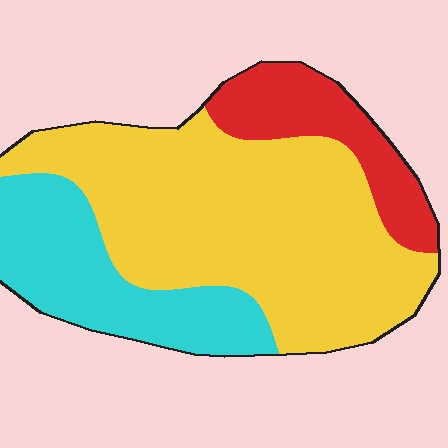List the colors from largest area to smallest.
From largest to smallest: yellow, cyan, red.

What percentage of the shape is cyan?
Cyan covers 25% of the shape.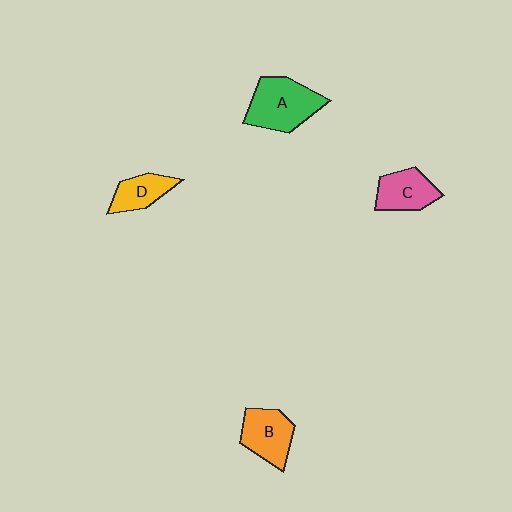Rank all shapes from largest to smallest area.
From largest to smallest: A (green), B (orange), C (pink), D (yellow).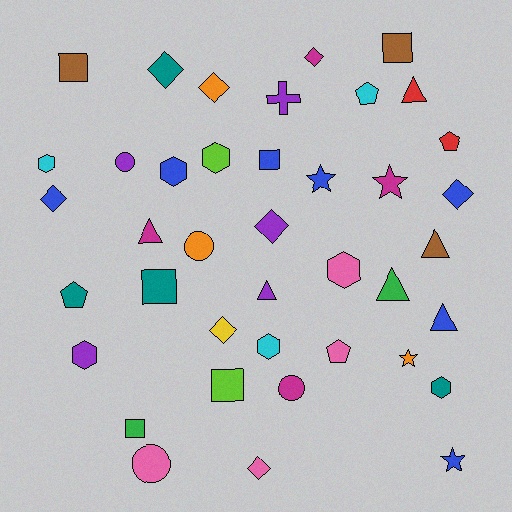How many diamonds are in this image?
There are 8 diamonds.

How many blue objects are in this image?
There are 7 blue objects.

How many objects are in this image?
There are 40 objects.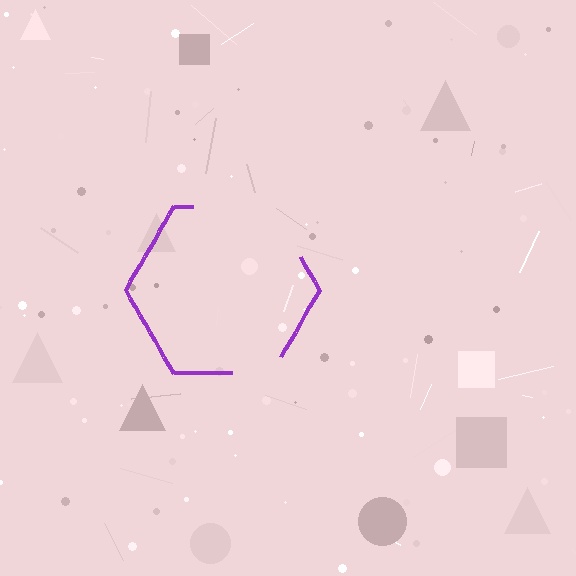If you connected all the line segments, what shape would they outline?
They would outline a hexagon.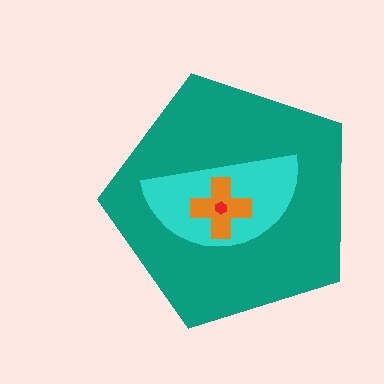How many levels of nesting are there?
4.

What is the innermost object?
The red hexagon.